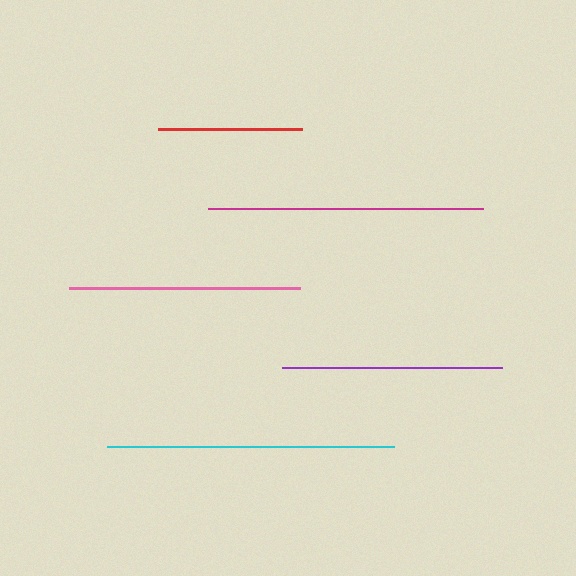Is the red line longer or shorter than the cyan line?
The cyan line is longer than the red line.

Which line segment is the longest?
The cyan line is the longest at approximately 286 pixels.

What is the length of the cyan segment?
The cyan segment is approximately 286 pixels long.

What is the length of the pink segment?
The pink segment is approximately 231 pixels long.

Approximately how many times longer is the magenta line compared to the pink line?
The magenta line is approximately 1.2 times the length of the pink line.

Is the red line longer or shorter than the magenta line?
The magenta line is longer than the red line.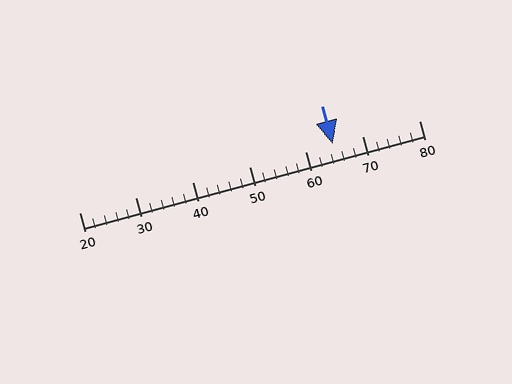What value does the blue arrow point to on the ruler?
The blue arrow points to approximately 65.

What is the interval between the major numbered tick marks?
The major tick marks are spaced 10 units apart.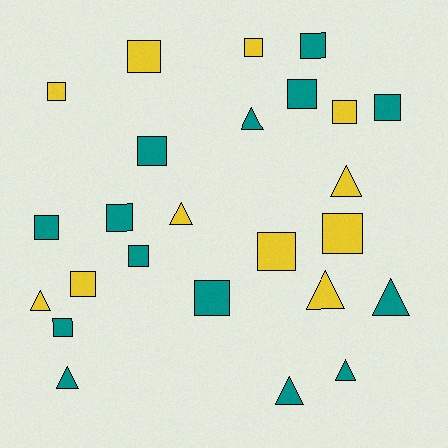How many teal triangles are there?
There are 5 teal triangles.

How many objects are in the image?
There are 25 objects.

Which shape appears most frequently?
Square, with 16 objects.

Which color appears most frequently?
Teal, with 14 objects.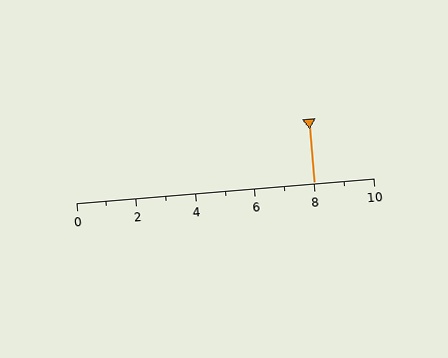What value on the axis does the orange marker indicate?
The marker indicates approximately 8.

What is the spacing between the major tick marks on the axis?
The major ticks are spaced 2 apart.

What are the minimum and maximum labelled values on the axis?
The axis runs from 0 to 10.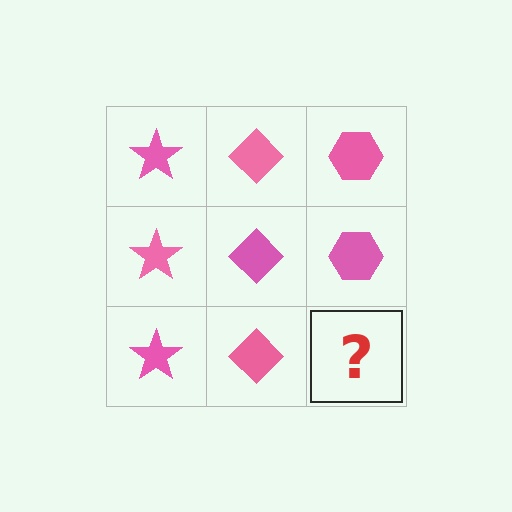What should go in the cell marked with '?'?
The missing cell should contain a pink hexagon.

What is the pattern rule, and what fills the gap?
The rule is that each column has a consistent shape. The gap should be filled with a pink hexagon.